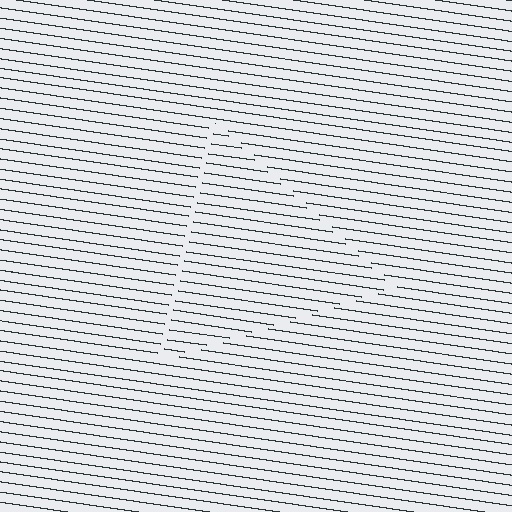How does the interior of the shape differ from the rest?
The interior of the shape contains the same grating, shifted by half a period — the contour is defined by the phase discontinuity where line-ends from the inner and outer gratings abut.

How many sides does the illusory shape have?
3 sides — the line-ends trace a triangle.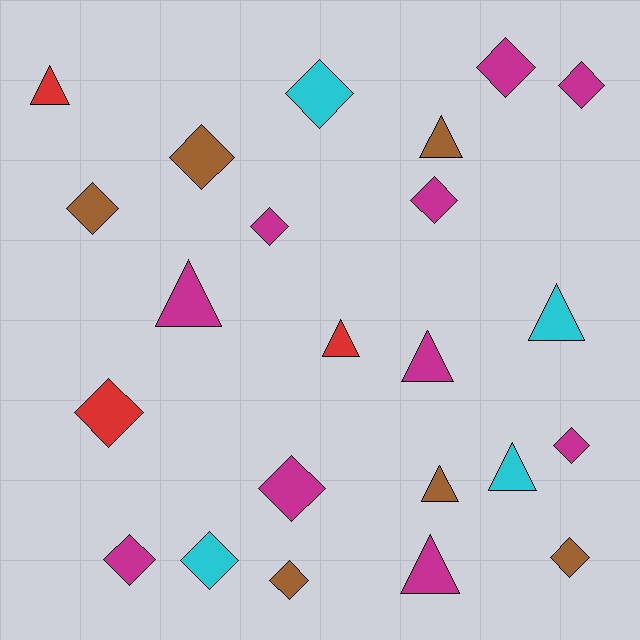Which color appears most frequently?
Magenta, with 10 objects.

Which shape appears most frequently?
Diamond, with 14 objects.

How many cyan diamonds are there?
There are 2 cyan diamonds.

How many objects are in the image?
There are 23 objects.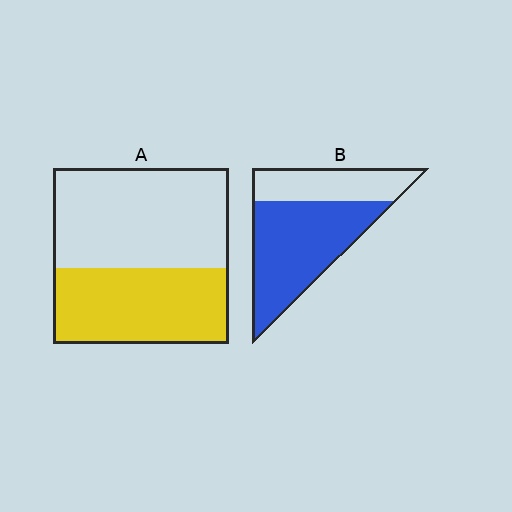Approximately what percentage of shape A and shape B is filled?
A is approximately 45% and B is approximately 65%.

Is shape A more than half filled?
No.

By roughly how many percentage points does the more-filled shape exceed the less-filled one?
By roughly 25 percentage points (B over A).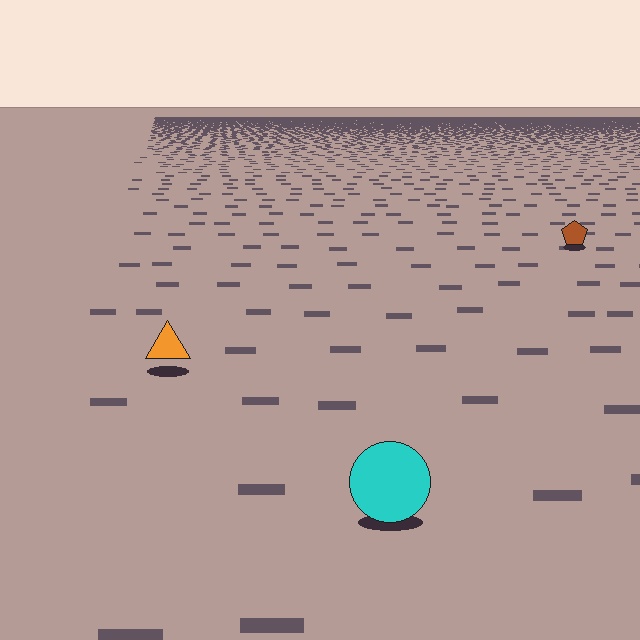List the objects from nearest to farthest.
From nearest to farthest: the cyan circle, the orange triangle, the brown pentagon.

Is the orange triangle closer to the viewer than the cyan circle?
No. The cyan circle is closer — you can tell from the texture gradient: the ground texture is coarser near it.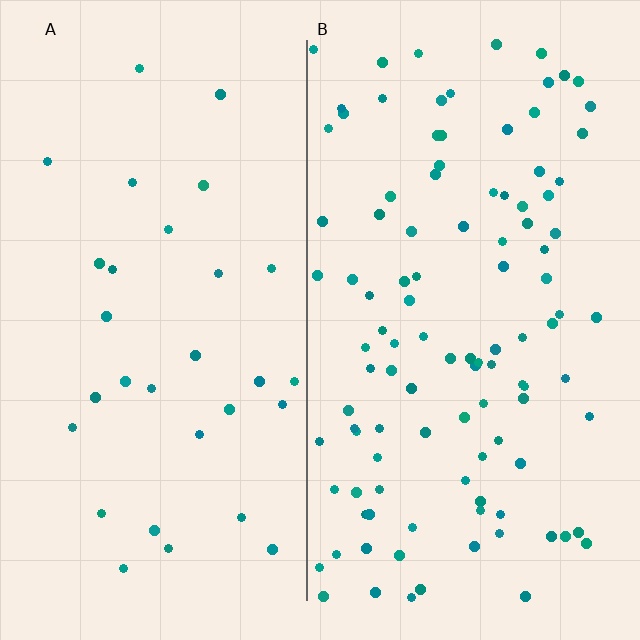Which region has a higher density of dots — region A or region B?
B (the right).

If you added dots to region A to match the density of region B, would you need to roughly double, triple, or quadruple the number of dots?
Approximately triple.